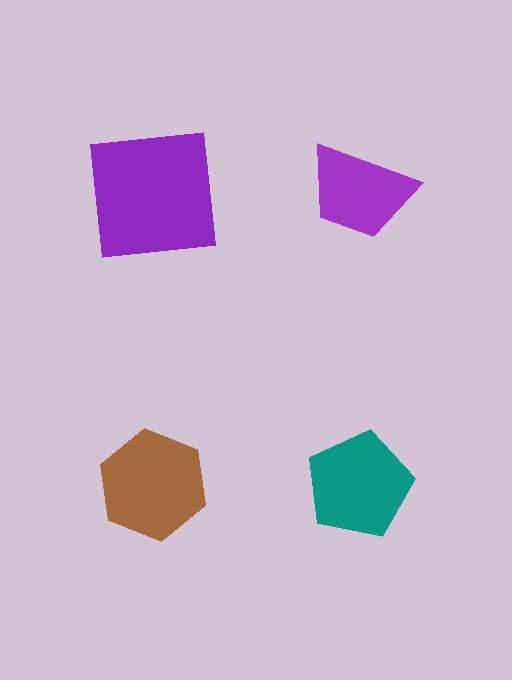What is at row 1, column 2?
A purple trapezoid.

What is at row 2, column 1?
A brown hexagon.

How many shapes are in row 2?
2 shapes.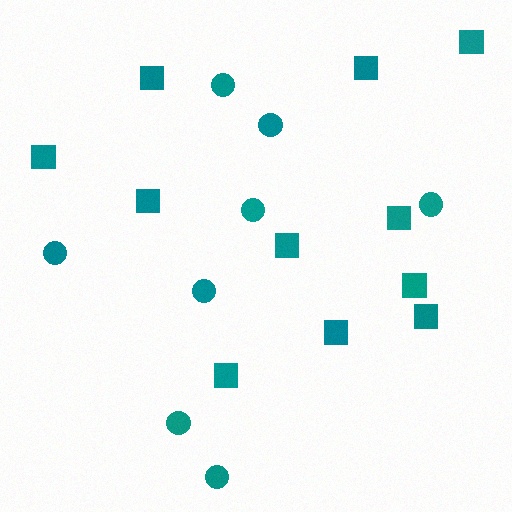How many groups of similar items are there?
There are 2 groups: one group of squares (11) and one group of circles (8).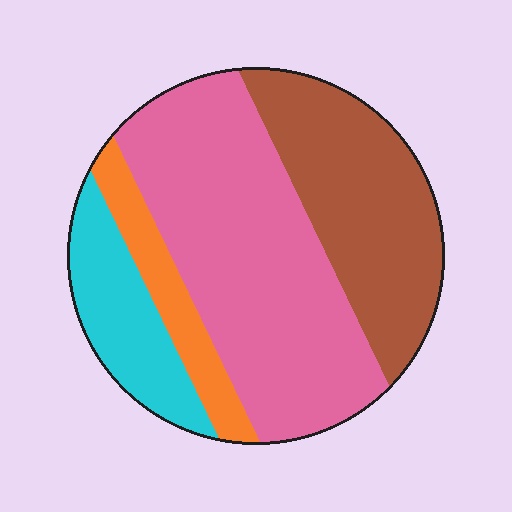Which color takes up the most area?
Pink, at roughly 45%.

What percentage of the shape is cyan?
Cyan takes up less than a sixth of the shape.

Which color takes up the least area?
Orange, at roughly 10%.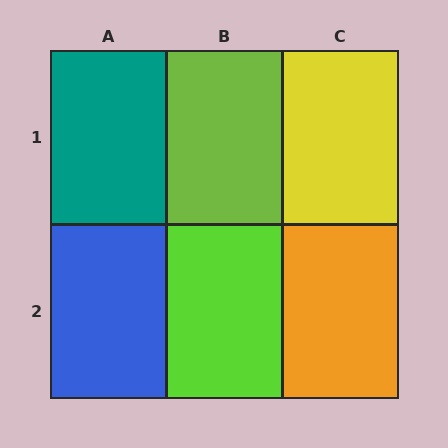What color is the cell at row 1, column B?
Lime.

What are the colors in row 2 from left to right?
Blue, lime, orange.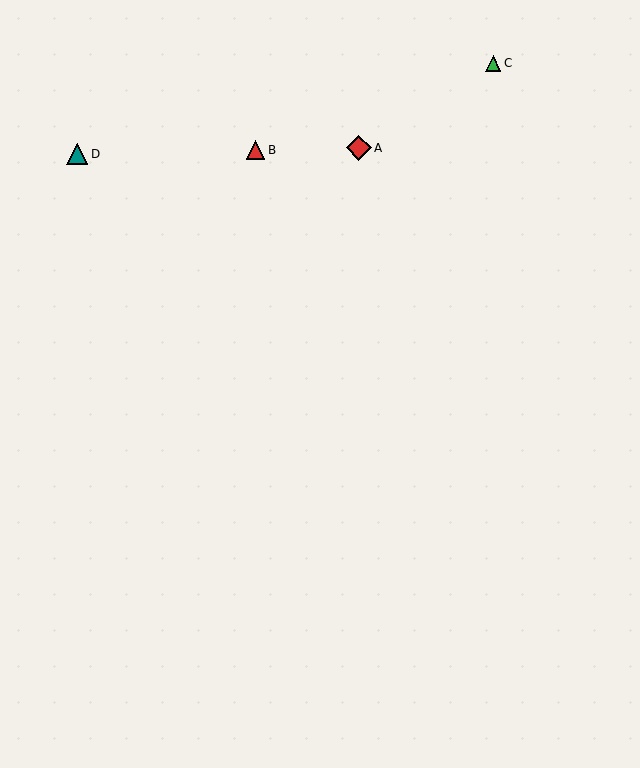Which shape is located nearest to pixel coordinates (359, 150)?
The red diamond (labeled A) at (359, 148) is nearest to that location.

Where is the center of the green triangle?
The center of the green triangle is at (493, 63).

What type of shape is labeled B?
Shape B is a red triangle.